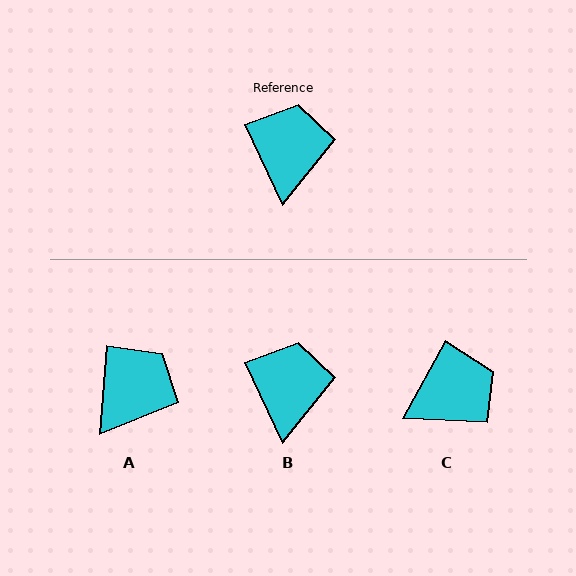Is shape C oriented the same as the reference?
No, it is off by about 54 degrees.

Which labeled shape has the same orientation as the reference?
B.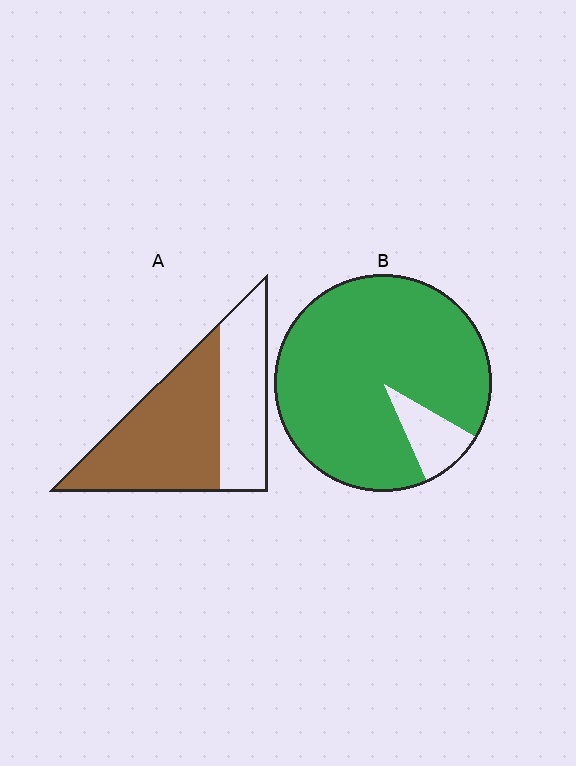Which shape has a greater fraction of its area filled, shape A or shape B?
Shape B.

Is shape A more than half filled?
Yes.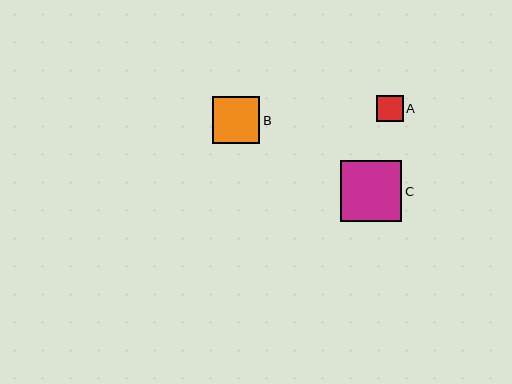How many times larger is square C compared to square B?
Square C is approximately 1.3 times the size of square B.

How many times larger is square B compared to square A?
Square B is approximately 1.8 times the size of square A.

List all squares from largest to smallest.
From largest to smallest: C, B, A.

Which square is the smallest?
Square A is the smallest with a size of approximately 27 pixels.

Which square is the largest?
Square C is the largest with a size of approximately 61 pixels.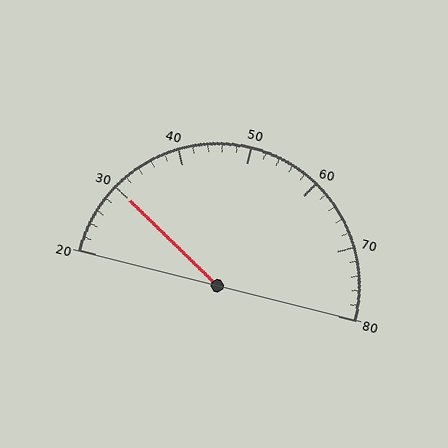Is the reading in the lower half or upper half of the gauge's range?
The reading is in the lower half of the range (20 to 80).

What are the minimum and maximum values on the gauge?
The gauge ranges from 20 to 80.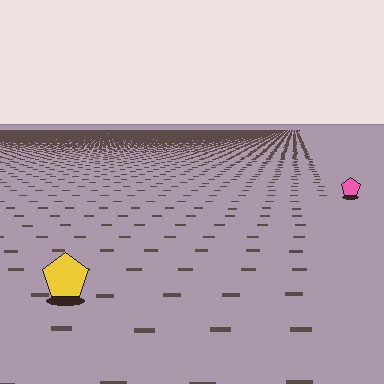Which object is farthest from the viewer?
The pink pentagon is farthest from the viewer. It appears smaller and the ground texture around it is denser.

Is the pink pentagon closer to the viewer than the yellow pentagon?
No. The yellow pentagon is closer — you can tell from the texture gradient: the ground texture is coarser near it.